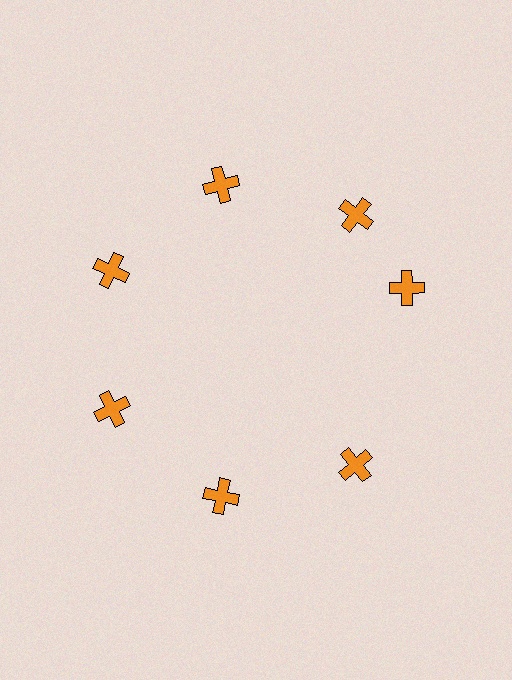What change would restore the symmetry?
The symmetry would be restored by rotating it back into even spacing with its neighbors so that all 7 crosses sit at equal angles and equal distance from the center.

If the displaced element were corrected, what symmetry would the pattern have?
It would have 7-fold rotational symmetry — the pattern would map onto itself every 51 degrees.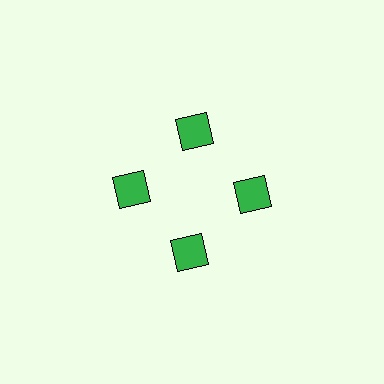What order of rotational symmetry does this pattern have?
This pattern has 4-fold rotational symmetry.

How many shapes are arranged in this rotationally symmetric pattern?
There are 4 shapes, arranged in 4 groups of 1.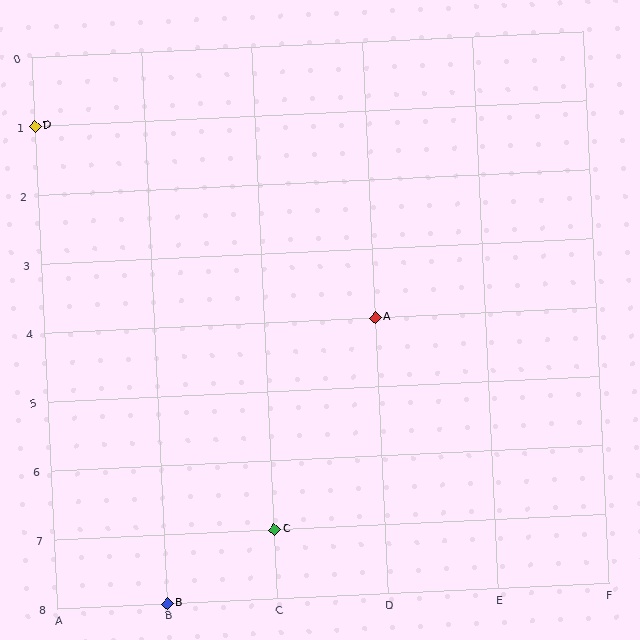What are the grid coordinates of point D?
Point D is at grid coordinates (A, 1).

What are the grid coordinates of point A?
Point A is at grid coordinates (D, 4).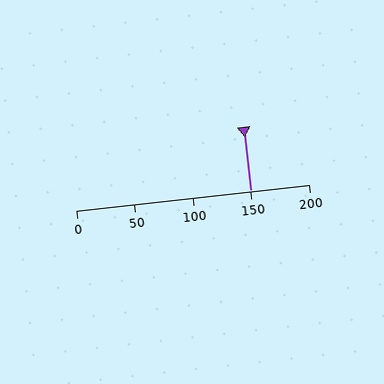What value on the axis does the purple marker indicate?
The marker indicates approximately 150.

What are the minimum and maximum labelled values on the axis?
The axis runs from 0 to 200.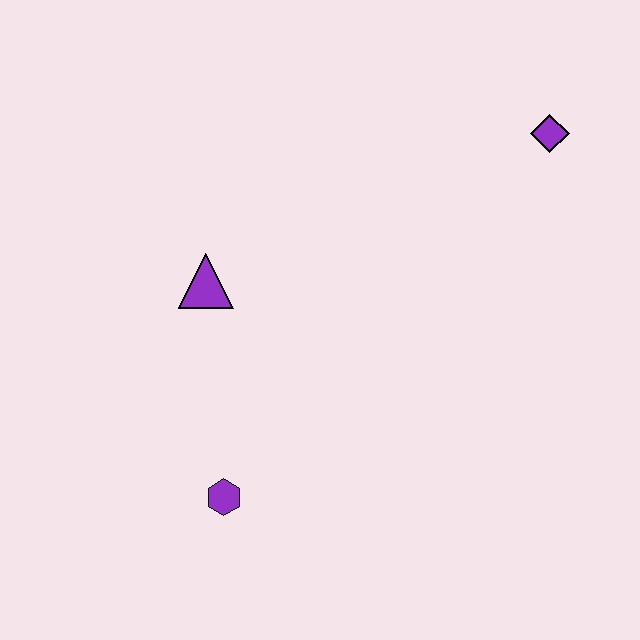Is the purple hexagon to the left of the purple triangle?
No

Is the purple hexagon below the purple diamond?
Yes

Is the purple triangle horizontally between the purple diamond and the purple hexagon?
No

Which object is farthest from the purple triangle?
The purple diamond is farthest from the purple triangle.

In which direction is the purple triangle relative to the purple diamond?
The purple triangle is to the left of the purple diamond.